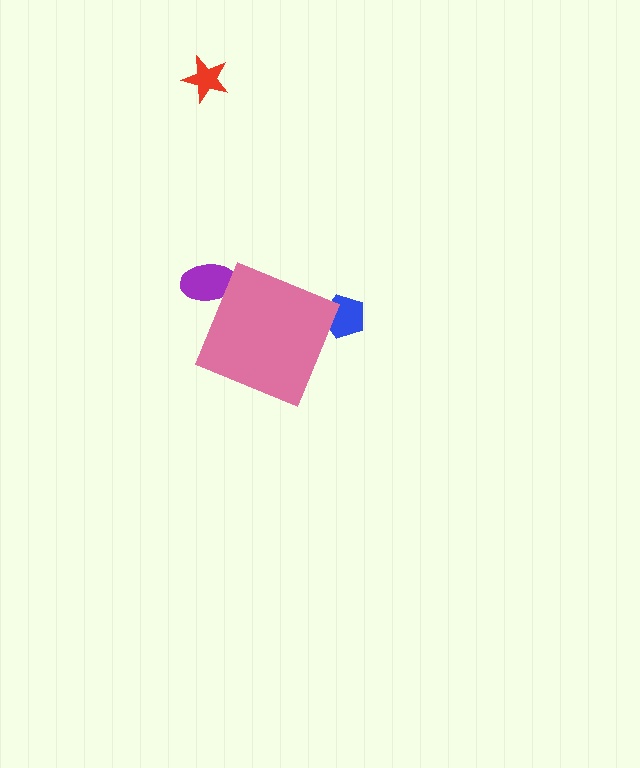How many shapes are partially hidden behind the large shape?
2 shapes are partially hidden.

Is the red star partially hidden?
No, the red star is fully visible.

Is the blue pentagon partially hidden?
Yes, the blue pentagon is partially hidden behind the pink diamond.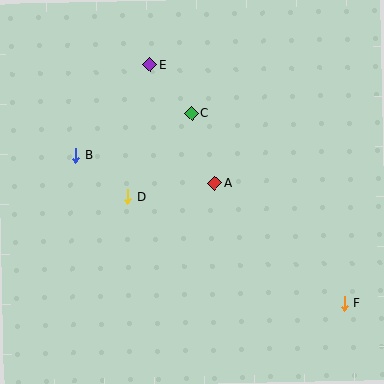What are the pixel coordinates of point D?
Point D is at (128, 197).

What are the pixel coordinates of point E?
Point E is at (150, 65).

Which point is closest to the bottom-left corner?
Point D is closest to the bottom-left corner.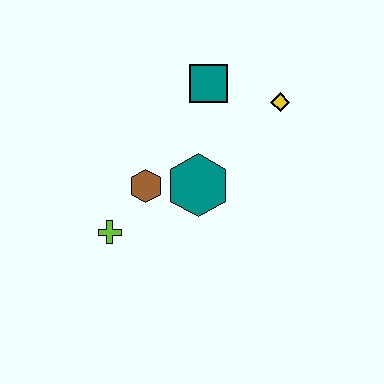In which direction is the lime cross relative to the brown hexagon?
The lime cross is below the brown hexagon.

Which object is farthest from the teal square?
The lime cross is farthest from the teal square.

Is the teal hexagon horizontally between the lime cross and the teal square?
Yes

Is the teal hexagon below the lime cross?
No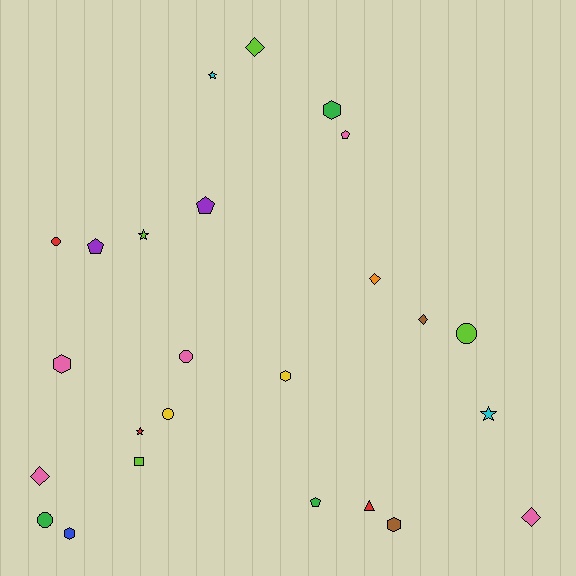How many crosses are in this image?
There are no crosses.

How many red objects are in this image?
There are 3 red objects.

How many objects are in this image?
There are 25 objects.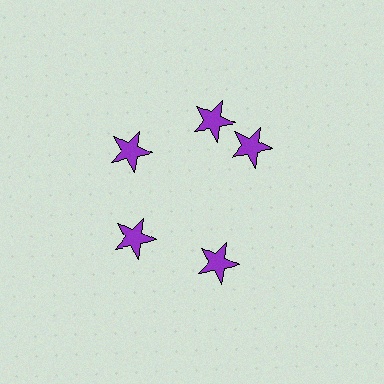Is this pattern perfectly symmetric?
No. The 5 purple stars are arranged in a ring, but one element near the 3 o'clock position is rotated out of alignment along the ring, breaking the 5-fold rotational symmetry.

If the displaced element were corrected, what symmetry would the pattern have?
It would have 5-fold rotational symmetry — the pattern would map onto itself every 72 degrees.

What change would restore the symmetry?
The symmetry would be restored by rotating it back into even spacing with its neighbors so that all 5 stars sit at equal angles and equal distance from the center.